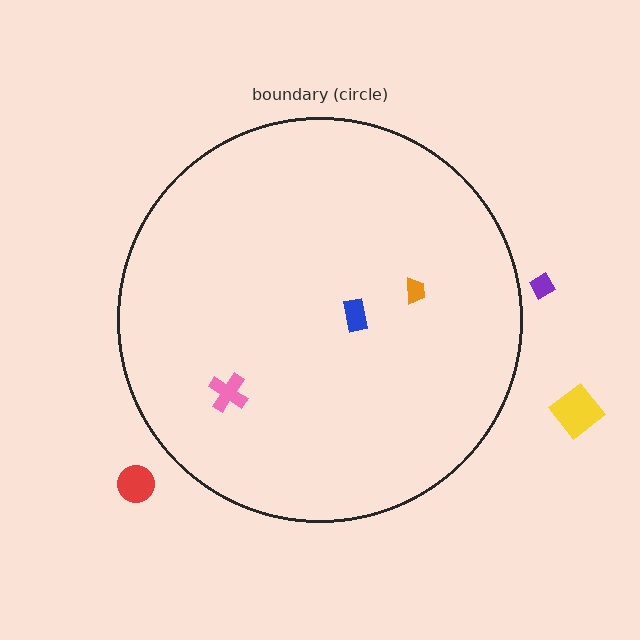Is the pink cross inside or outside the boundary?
Inside.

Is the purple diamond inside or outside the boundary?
Outside.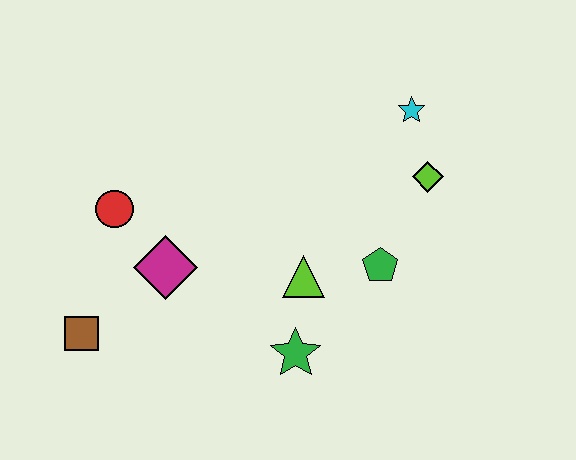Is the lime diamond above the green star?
Yes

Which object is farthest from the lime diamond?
The brown square is farthest from the lime diamond.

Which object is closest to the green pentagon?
The lime triangle is closest to the green pentagon.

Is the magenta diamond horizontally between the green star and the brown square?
Yes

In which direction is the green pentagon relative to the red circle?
The green pentagon is to the right of the red circle.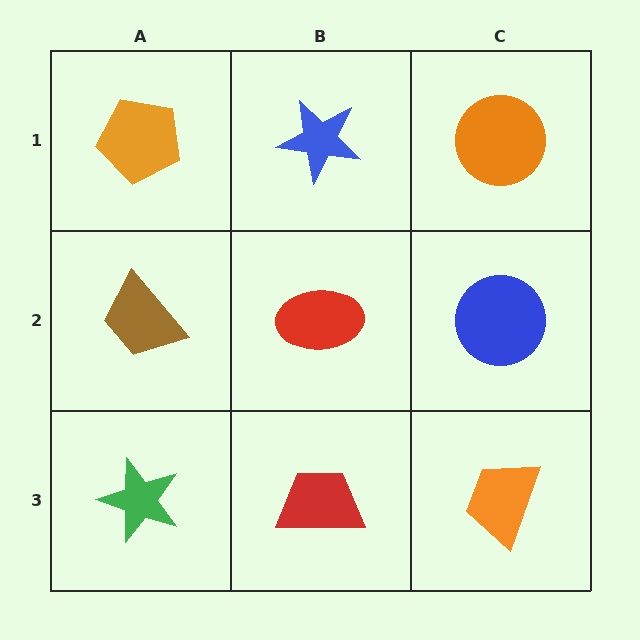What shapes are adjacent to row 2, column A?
An orange pentagon (row 1, column A), a green star (row 3, column A), a red ellipse (row 2, column B).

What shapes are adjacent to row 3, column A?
A brown trapezoid (row 2, column A), a red trapezoid (row 3, column B).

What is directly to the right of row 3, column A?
A red trapezoid.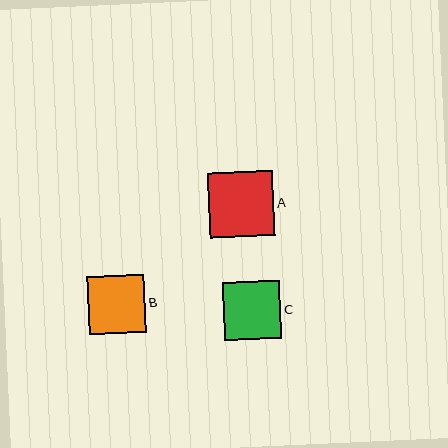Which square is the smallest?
Square B is the smallest with a size of approximately 57 pixels.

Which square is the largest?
Square A is the largest with a size of approximately 65 pixels.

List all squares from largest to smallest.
From largest to smallest: A, C, B.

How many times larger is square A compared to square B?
Square A is approximately 1.1 times the size of square B.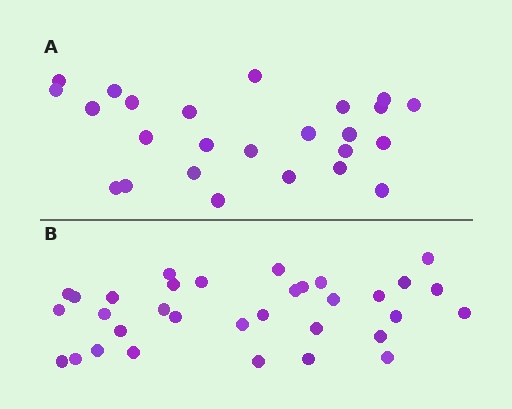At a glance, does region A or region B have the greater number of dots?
Region B (the bottom region) has more dots.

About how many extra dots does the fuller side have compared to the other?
Region B has roughly 8 or so more dots than region A.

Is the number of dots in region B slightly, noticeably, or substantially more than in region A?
Region B has noticeably more, but not dramatically so. The ratio is roughly 1.3 to 1.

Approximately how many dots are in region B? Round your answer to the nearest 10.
About 30 dots. (The exact count is 33, which rounds to 30.)